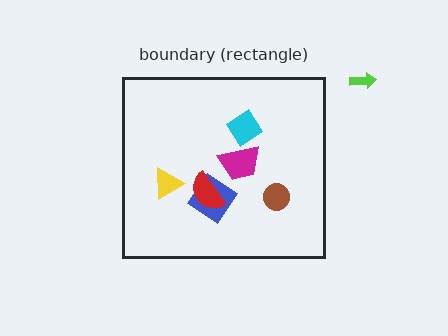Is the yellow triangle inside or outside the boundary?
Inside.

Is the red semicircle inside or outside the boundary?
Inside.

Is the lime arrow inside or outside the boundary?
Outside.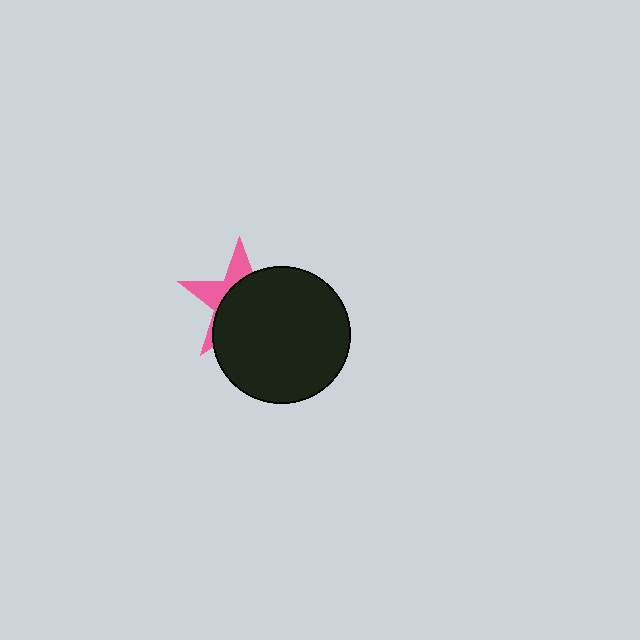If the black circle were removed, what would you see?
You would see the complete pink star.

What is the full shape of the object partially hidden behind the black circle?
The partially hidden object is a pink star.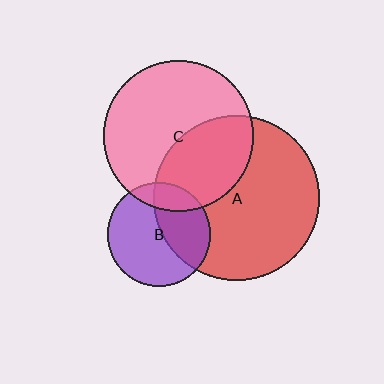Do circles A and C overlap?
Yes.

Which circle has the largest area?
Circle A (red).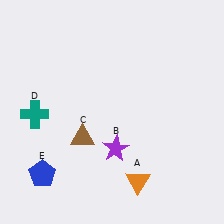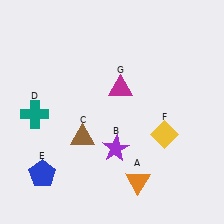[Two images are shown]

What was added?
A yellow diamond (F), a magenta triangle (G) were added in Image 2.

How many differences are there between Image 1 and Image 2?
There are 2 differences between the two images.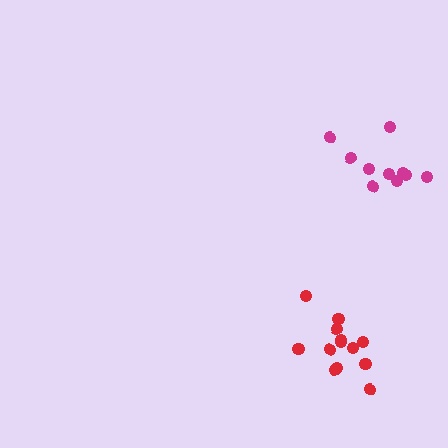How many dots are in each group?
Group 1: 14 dots, Group 2: 10 dots (24 total).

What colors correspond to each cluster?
The clusters are colored: red, magenta.